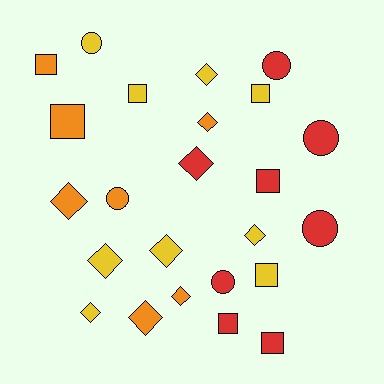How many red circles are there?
There are 4 red circles.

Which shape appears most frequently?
Diamond, with 10 objects.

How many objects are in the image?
There are 24 objects.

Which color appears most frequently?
Yellow, with 9 objects.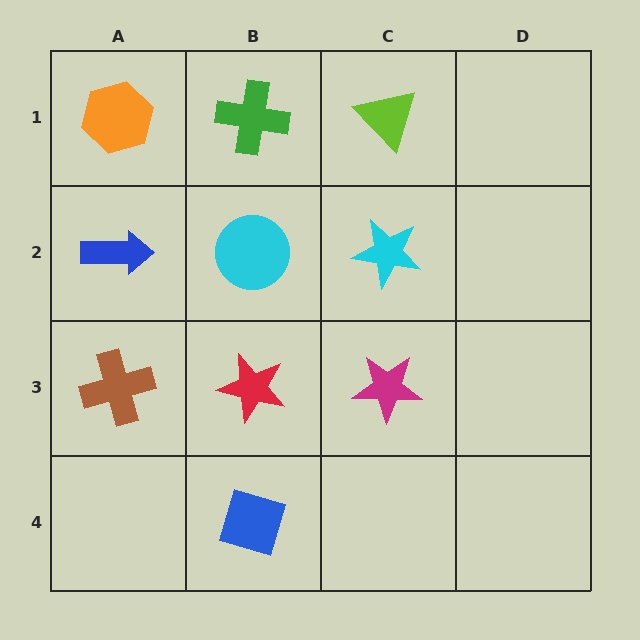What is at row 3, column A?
A brown cross.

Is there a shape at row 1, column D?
No, that cell is empty.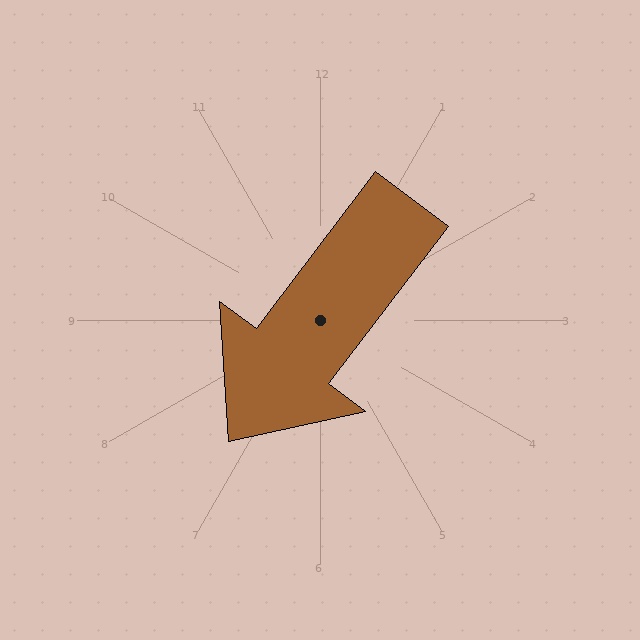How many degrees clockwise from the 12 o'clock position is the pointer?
Approximately 217 degrees.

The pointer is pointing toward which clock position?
Roughly 7 o'clock.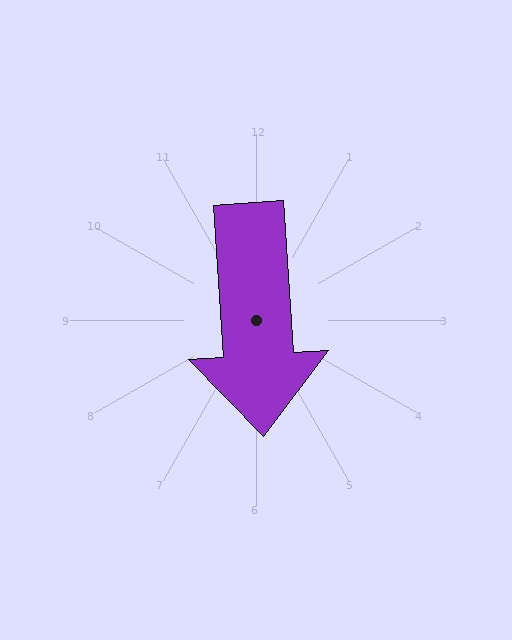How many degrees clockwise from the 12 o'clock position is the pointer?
Approximately 176 degrees.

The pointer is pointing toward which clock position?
Roughly 6 o'clock.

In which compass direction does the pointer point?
South.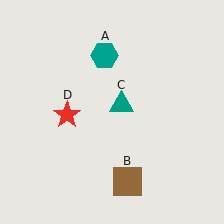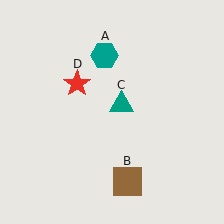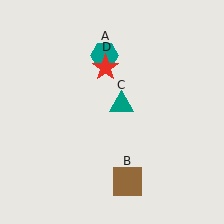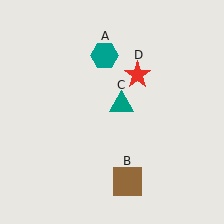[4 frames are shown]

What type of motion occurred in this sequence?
The red star (object D) rotated clockwise around the center of the scene.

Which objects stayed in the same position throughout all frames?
Teal hexagon (object A) and brown square (object B) and teal triangle (object C) remained stationary.